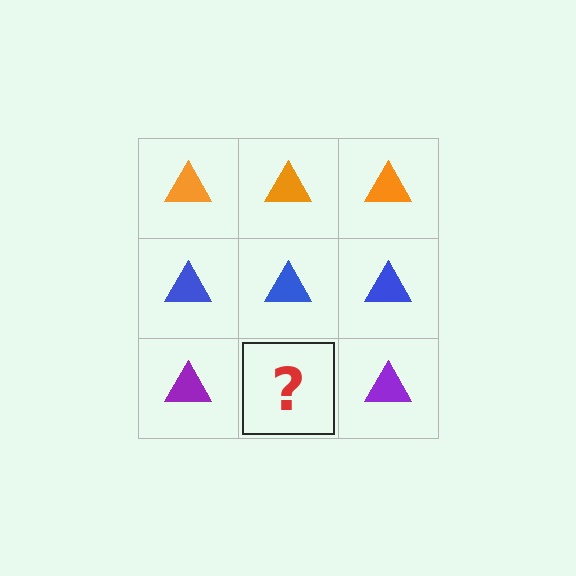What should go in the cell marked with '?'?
The missing cell should contain a purple triangle.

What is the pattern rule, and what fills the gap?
The rule is that each row has a consistent color. The gap should be filled with a purple triangle.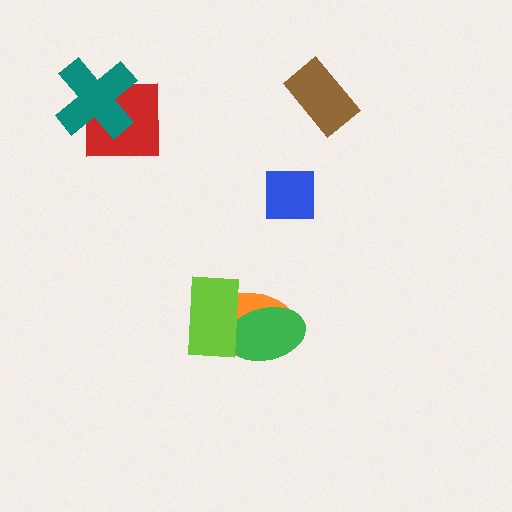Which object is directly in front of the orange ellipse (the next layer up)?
The green ellipse is directly in front of the orange ellipse.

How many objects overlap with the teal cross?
1 object overlaps with the teal cross.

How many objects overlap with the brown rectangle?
0 objects overlap with the brown rectangle.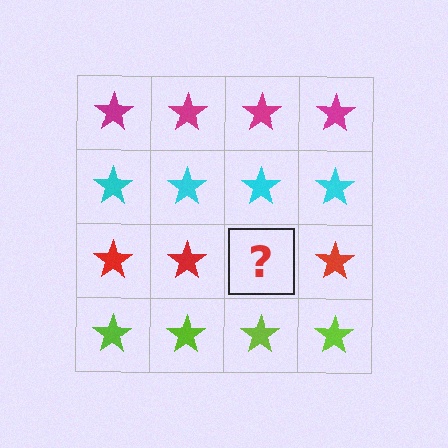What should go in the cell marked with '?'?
The missing cell should contain a red star.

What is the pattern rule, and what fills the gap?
The rule is that each row has a consistent color. The gap should be filled with a red star.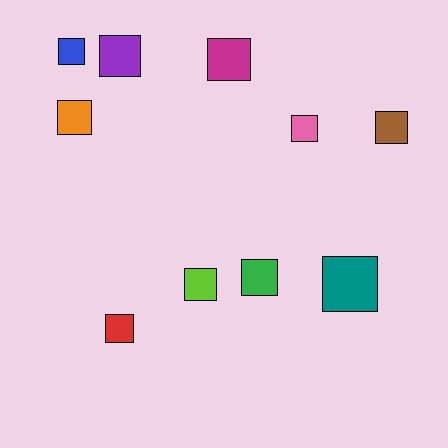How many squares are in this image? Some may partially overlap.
There are 10 squares.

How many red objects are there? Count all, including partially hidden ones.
There is 1 red object.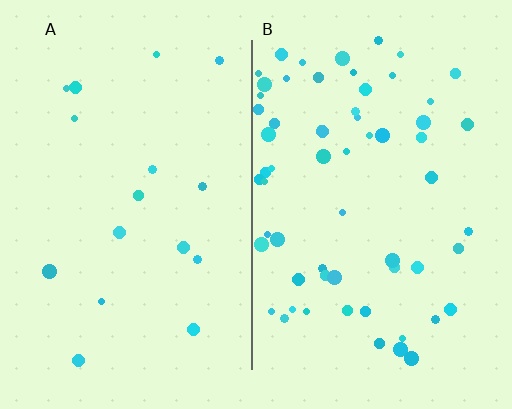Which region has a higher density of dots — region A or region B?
B (the right).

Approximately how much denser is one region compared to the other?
Approximately 3.8× — region B over region A.